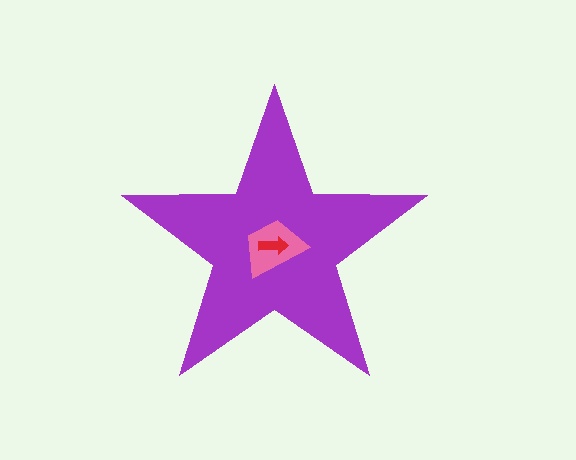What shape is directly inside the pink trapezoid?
The red arrow.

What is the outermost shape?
The purple star.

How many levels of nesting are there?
3.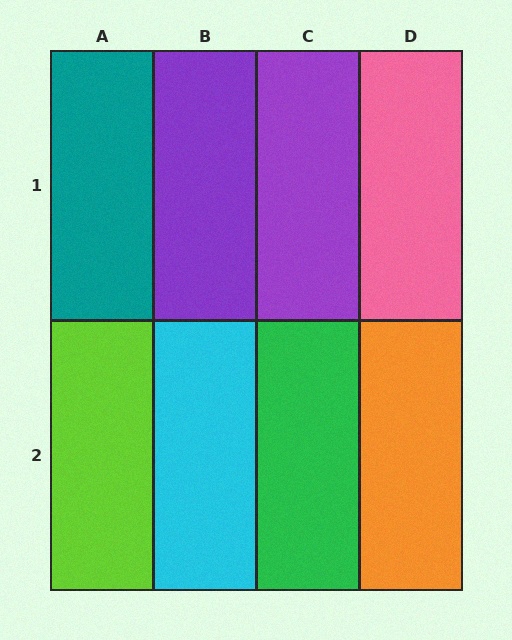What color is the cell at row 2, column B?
Cyan.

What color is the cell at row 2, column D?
Orange.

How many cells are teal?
1 cell is teal.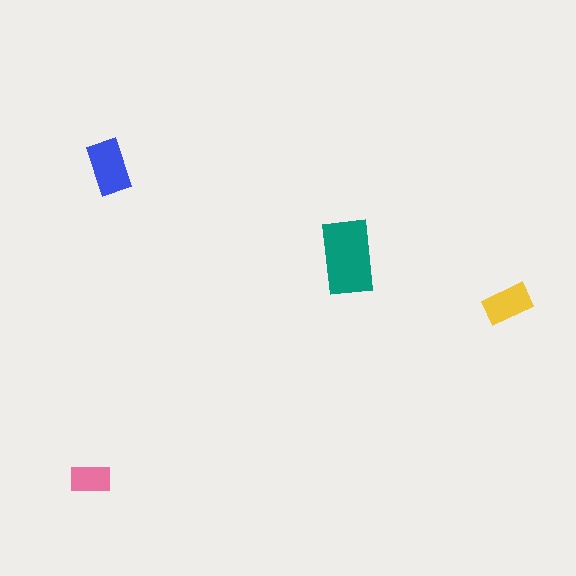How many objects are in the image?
There are 4 objects in the image.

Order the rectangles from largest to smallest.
the teal one, the blue one, the yellow one, the pink one.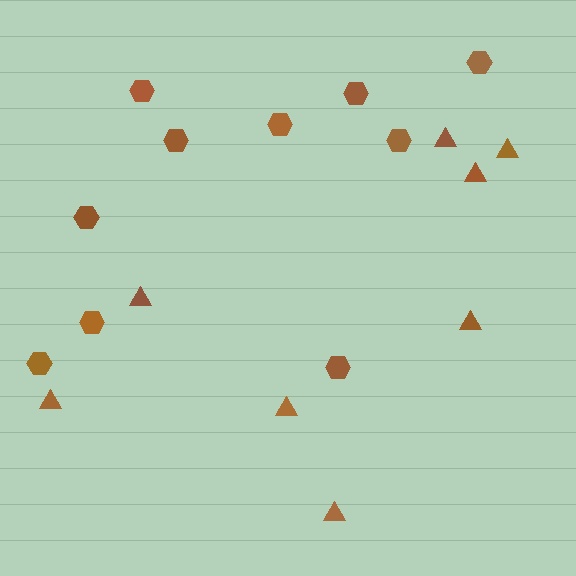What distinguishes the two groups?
There are 2 groups: one group of hexagons (10) and one group of triangles (8).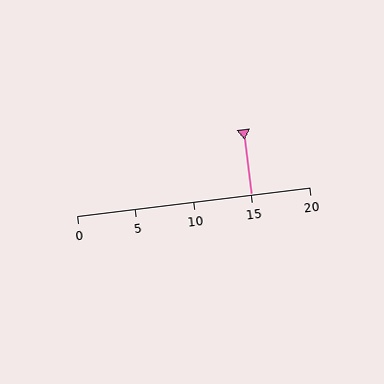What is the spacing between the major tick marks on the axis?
The major ticks are spaced 5 apart.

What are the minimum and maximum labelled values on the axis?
The axis runs from 0 to 20.